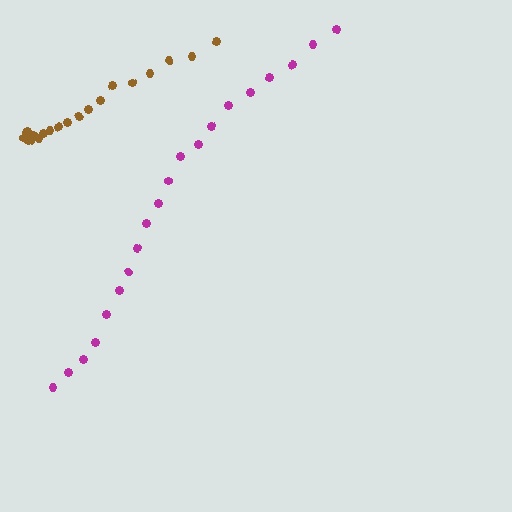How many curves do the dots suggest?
There are 2 distinct paths.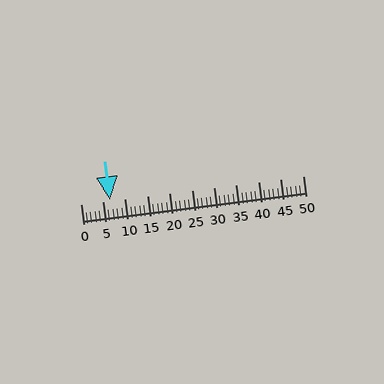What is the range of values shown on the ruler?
The ruler shows values from 0 to 50.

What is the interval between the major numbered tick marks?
The major tick marks are spaced 5 units apart.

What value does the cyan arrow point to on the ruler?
The cyan arrow points to approximately 6.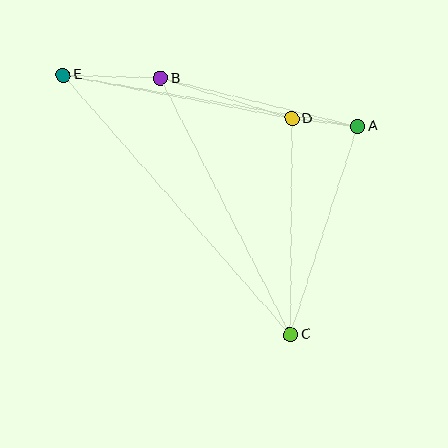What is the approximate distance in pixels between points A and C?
The distance between A and C is approximately 219 pixels.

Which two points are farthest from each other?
Points C and E are farthest from each other.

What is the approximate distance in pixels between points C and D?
The distance between C and D is approximately 216 pixels.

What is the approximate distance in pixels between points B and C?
The distance between B and C is approximately 287 pixels.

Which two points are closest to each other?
Points A and D are closest to each other.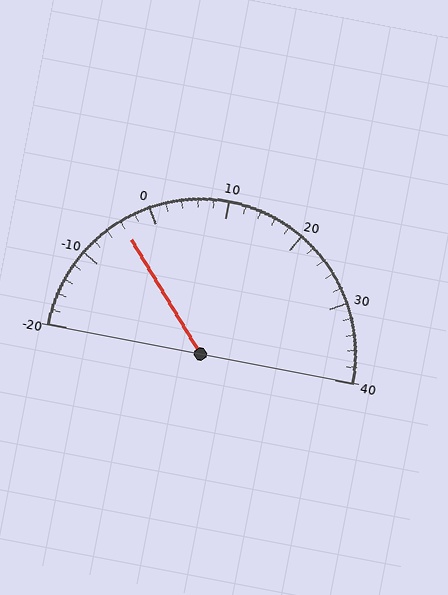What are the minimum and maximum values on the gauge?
The gauge ranges from -20 to 40.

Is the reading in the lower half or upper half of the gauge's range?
The reading is in the lower half of the range (-20 to 40).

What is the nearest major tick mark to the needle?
The nearest major tick mark is 0.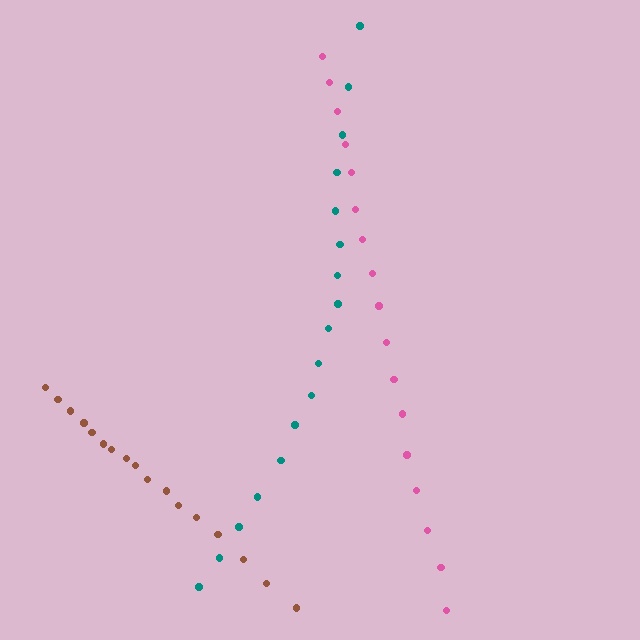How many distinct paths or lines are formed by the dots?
There are 3 distinct paths.